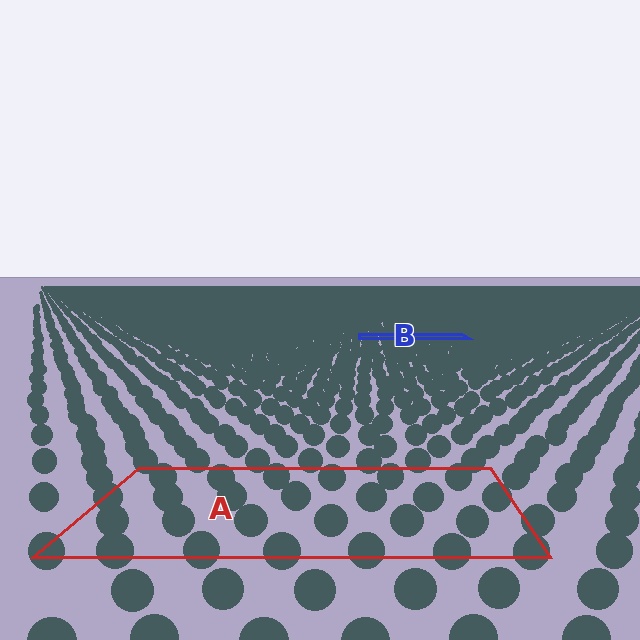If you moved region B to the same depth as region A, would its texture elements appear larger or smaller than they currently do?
They would appear larger. At a closer depth, the same texture elements are projected at a bigger on-screen size.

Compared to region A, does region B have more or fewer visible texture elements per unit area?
Region B has more texture elements per unit area — they are packed more densely because it is farther away.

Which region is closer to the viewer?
Region A is closer. The texture elements there are larger and more spread out.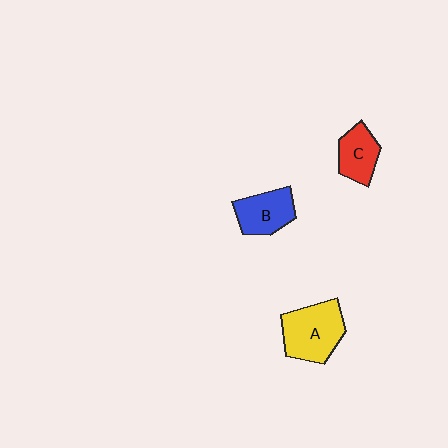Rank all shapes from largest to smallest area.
From largest to smallest: A (yellow), B (blue), C (red).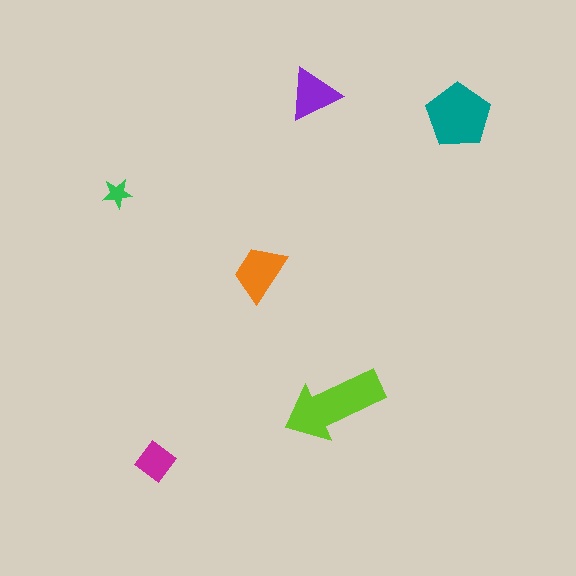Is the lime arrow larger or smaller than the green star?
Larger.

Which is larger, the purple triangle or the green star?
The purple triangle.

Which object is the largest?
The lime arrow.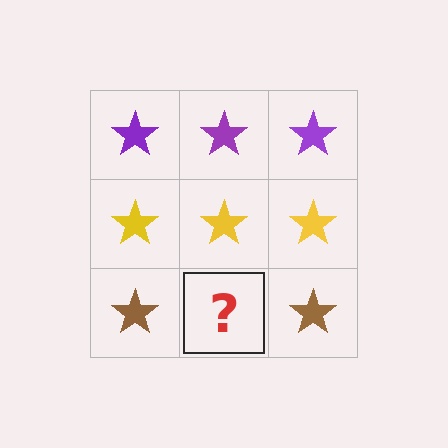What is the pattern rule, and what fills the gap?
The rule is that each row has a consistent color. The gap should be filled with a brown star.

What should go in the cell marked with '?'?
The missing cell should contain a brown star.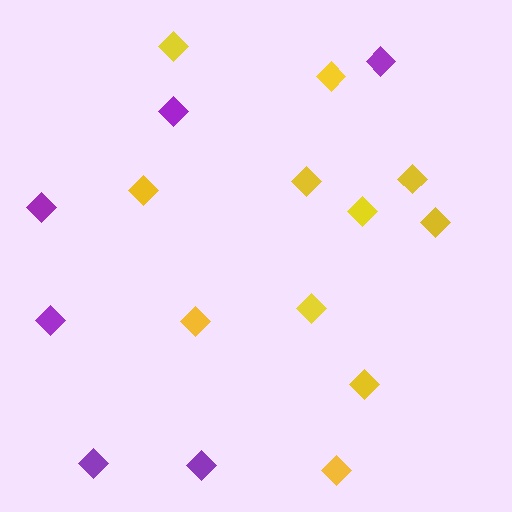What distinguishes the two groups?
There are 2 groups: one group of yellow diamonds (11) and one group of purple diamonds (6).